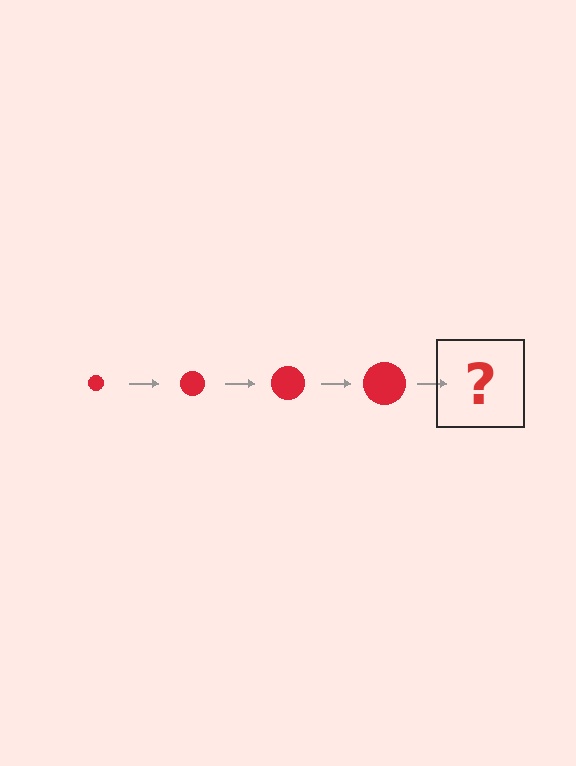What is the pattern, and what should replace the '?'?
The pattern is that the circle gets progressively larger each step. The '?' should be a red circle, larger than the previous one.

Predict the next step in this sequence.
The next step is a red circle, larger than the previous one.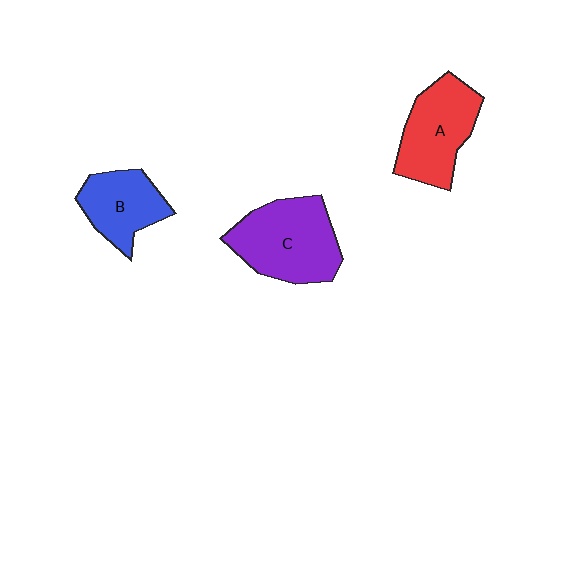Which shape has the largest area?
Shape C (purple).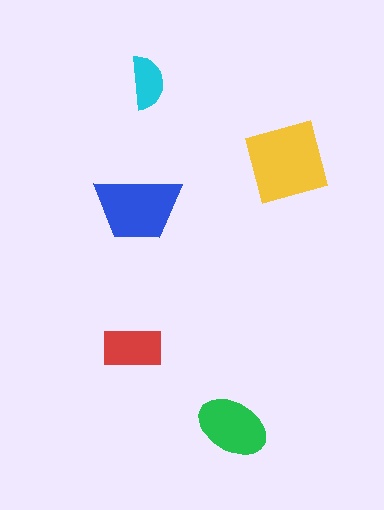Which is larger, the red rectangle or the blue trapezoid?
The blue trapezoid.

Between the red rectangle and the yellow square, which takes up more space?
The yellow square.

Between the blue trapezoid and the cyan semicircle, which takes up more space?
The blue trapezoid.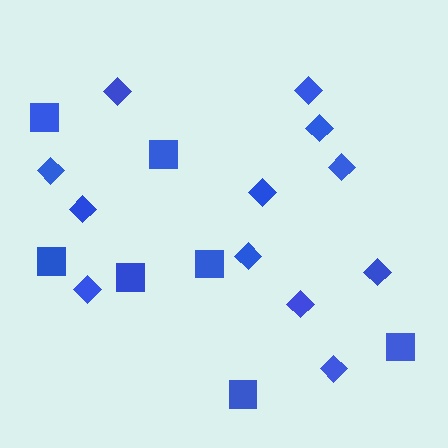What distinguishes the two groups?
There are 2 groups: one group of diamonds (12) and one group of squares (7).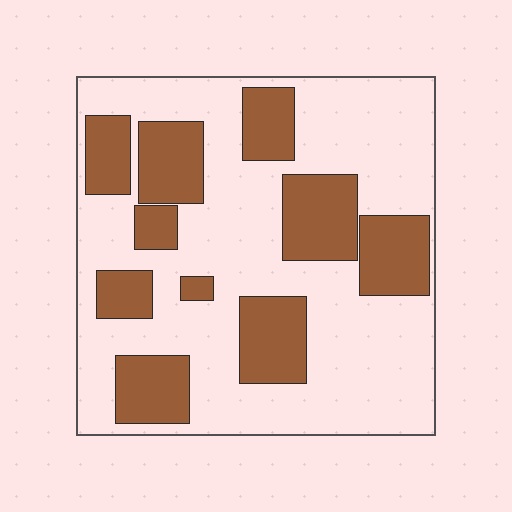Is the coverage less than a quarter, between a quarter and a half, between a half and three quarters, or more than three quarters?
Between a quarter and a half.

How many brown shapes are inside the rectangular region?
10.